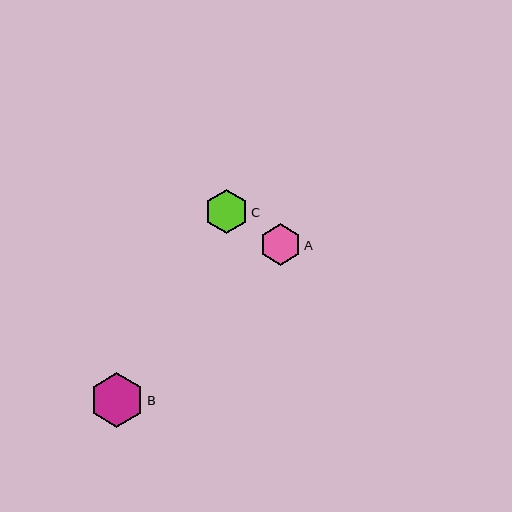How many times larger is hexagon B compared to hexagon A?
Hexagon B is approximately 1.3 times the size of hexagon A.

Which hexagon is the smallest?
Hexagon A is the smallest with a size of approximately 41 pixels.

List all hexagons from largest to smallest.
From largest to smallest: B, C, A.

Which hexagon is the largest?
Hexagon B is the largest with a size of approximately 55 pixels.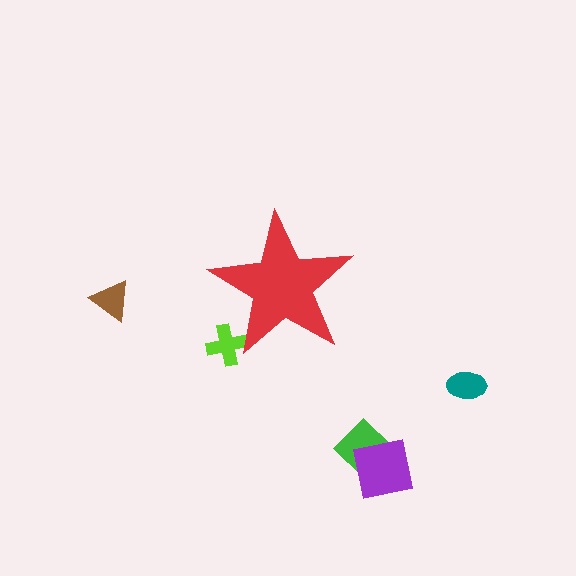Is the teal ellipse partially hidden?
No, the teal ellipse is fully visible.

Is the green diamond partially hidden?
No, the green diamond is fully visible.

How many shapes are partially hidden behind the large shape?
1 shape is partially hidden.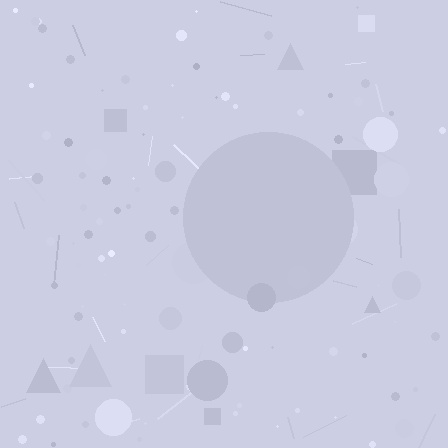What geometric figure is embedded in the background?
A circle is embedded in the background.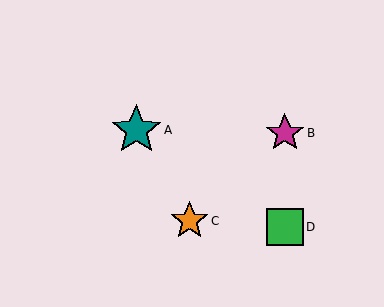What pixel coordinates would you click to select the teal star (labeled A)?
Click at (136, 130) to select the teal star A.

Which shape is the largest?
The teal star (labeled A) is the largest.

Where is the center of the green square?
The center of the green square is at (285, 227).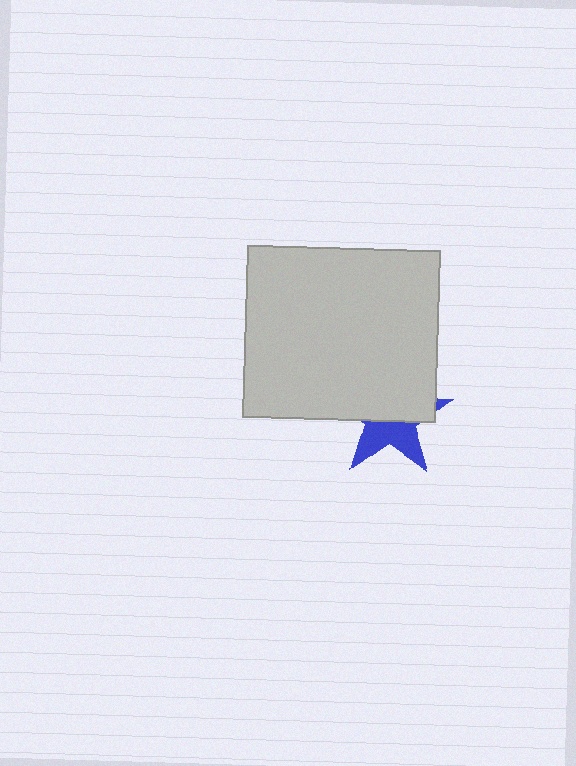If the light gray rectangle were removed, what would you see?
You would see the complete blue star.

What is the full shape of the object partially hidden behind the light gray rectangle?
The partially hidden object is a blue star.